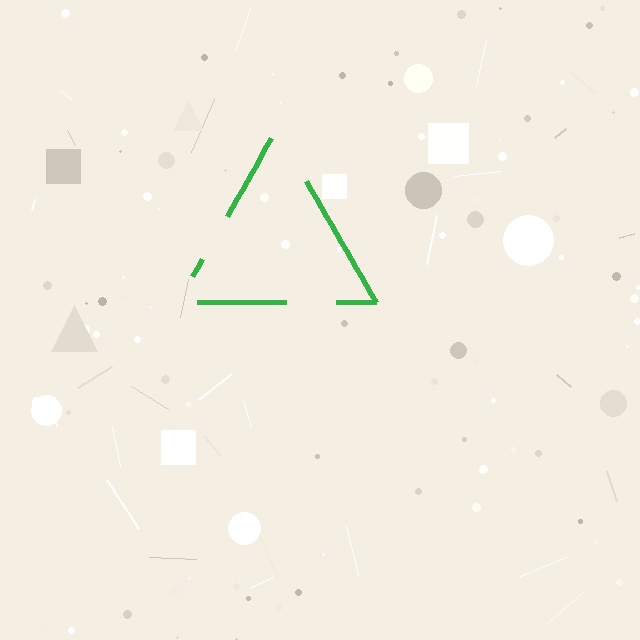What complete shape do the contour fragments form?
The contour fragments form a triangle.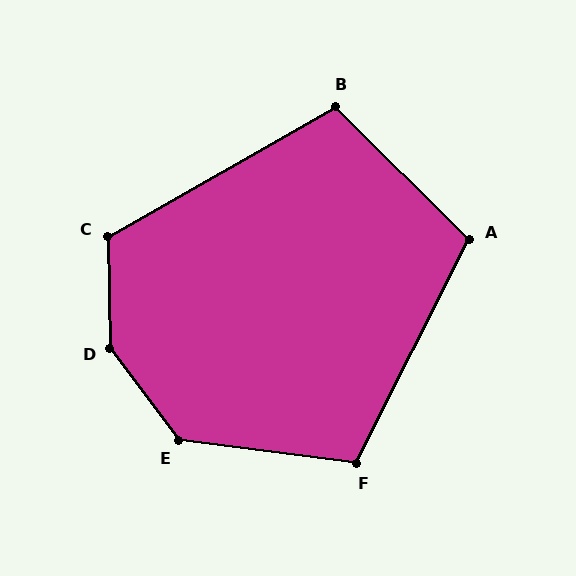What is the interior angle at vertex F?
Approximately 110 degrees (obtuse).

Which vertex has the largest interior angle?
D, at approximately 145 degrees.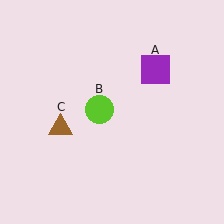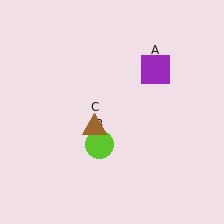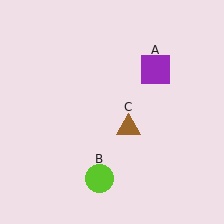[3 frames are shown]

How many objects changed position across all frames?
2 objects changed position: lime circle (object B), brown triangle (object C).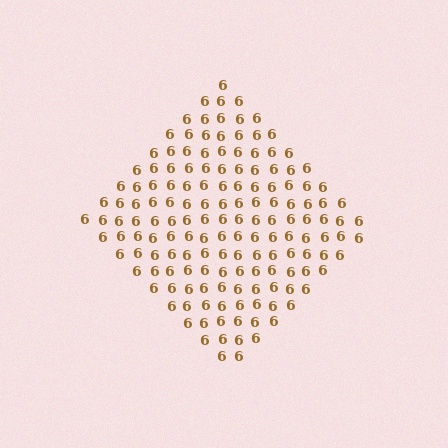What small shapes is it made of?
It is made of small digit 6's.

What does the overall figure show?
The overall figure shows a diamond.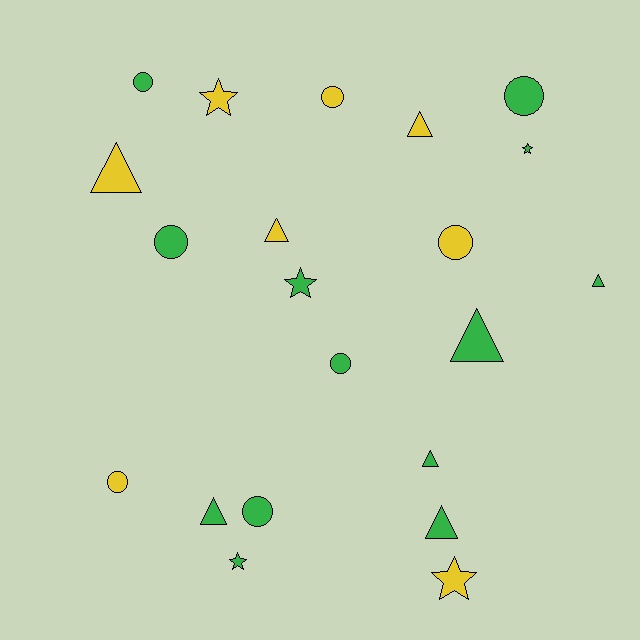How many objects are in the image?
There are 21 objects.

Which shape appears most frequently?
Circle, with 8 objects.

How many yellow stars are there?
There are 2 yellow stars.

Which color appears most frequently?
Green, with 13 objects.